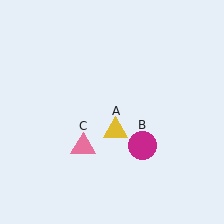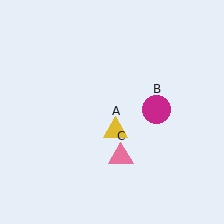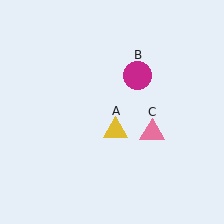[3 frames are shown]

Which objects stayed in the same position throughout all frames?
Yellow triangle (object A) remained stationary.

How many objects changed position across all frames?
2 objects changed position: magenta circle (object B), pink triangle (object C).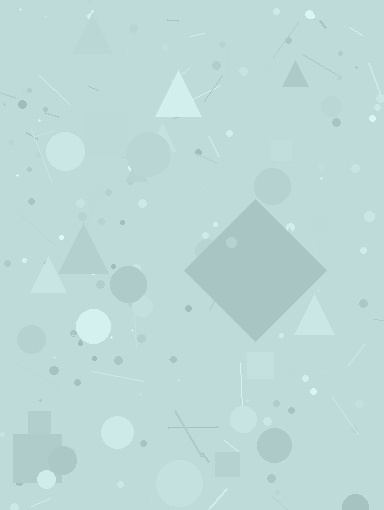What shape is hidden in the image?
A diamond is hidden in the image.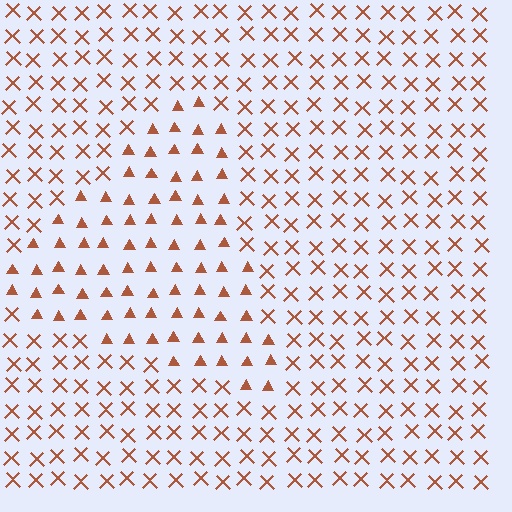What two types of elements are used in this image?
The image uses triangles inside the triangle region and X marks outside it.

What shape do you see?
I see a triangle.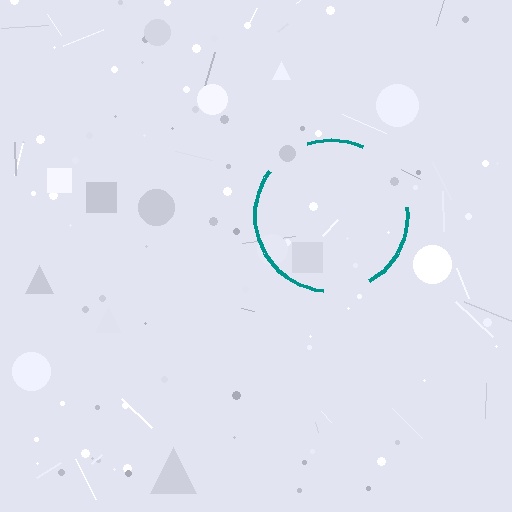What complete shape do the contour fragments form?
The contour fragments form a circle.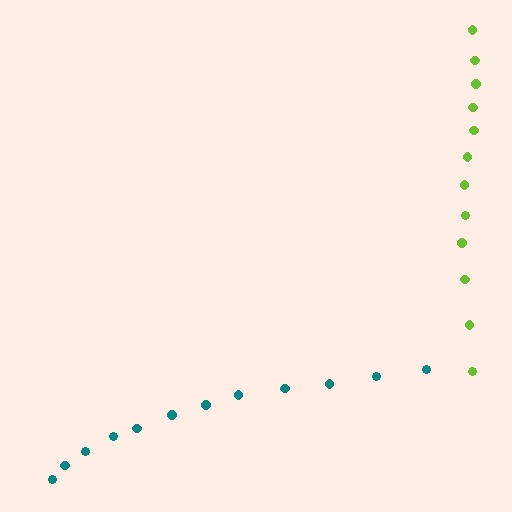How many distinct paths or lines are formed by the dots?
There are 2 distinct paths.